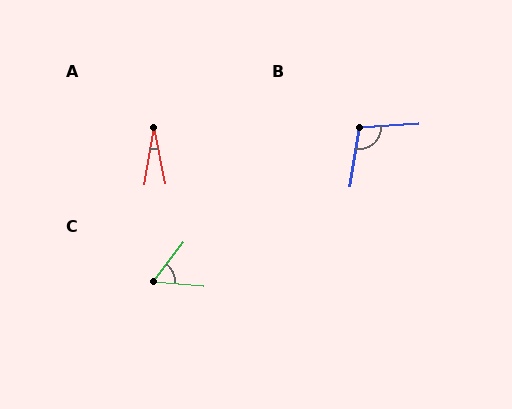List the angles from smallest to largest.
A (21°), C (57°), B (103°).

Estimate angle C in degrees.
Approximately 57 degrees.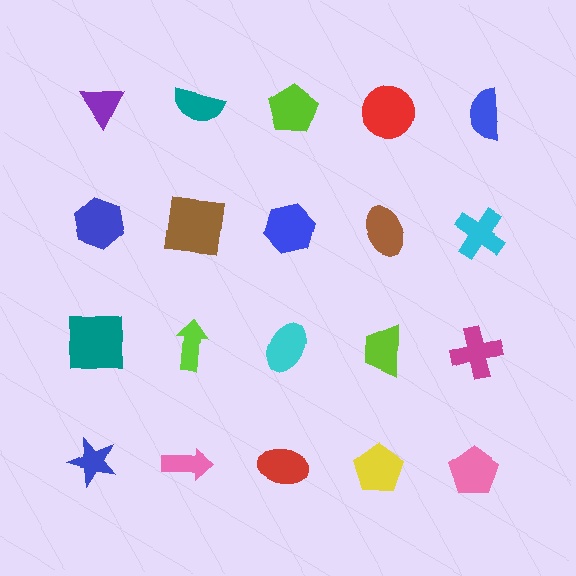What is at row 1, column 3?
A lime pentagon.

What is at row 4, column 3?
A red ellipse.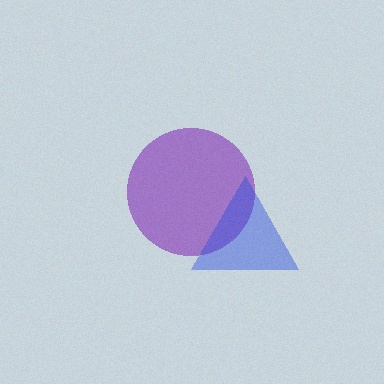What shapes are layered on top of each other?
The layered shapes are: a purple circle, a blue triangle.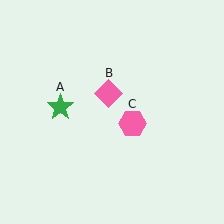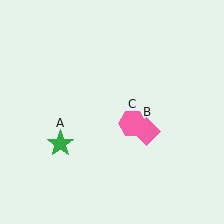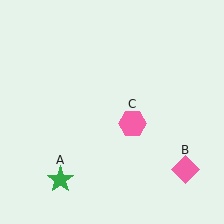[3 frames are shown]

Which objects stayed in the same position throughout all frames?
Pink hexagon (object C) remained stationary.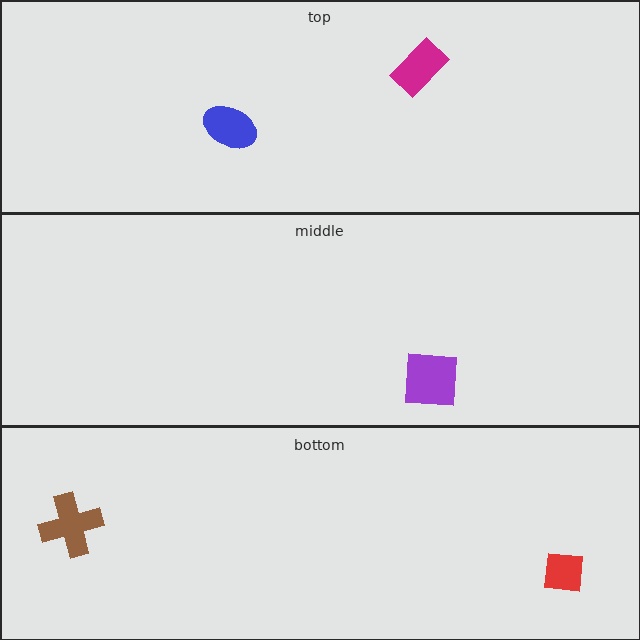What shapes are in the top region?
The blue ellipse, the magenta rectangle.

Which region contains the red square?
The bottom region.